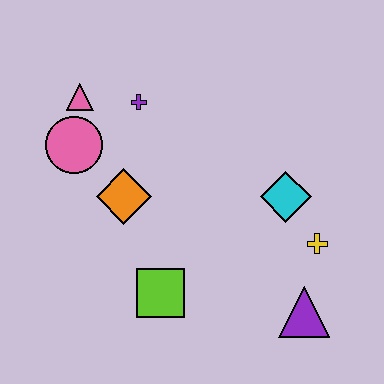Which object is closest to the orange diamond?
The pink circle is closest to the orange diamond.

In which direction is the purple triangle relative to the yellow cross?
The purple triangle is below the yellow cross.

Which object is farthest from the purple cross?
The purple triangle is farthest from the purple cross.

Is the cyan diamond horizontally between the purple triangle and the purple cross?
Yes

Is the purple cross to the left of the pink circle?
No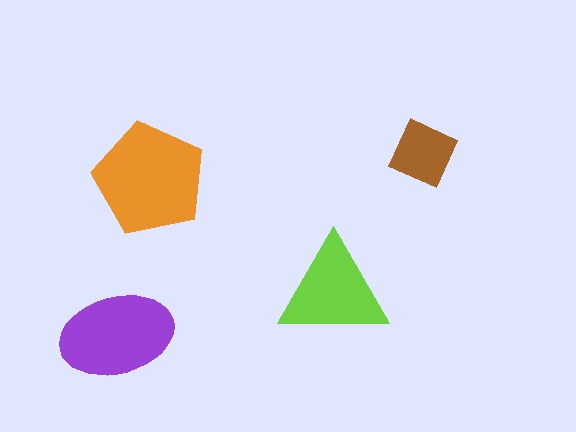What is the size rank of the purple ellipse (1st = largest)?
2nd.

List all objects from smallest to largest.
The brown square, the lime triangle, the purple ellipse, the orange pentagon.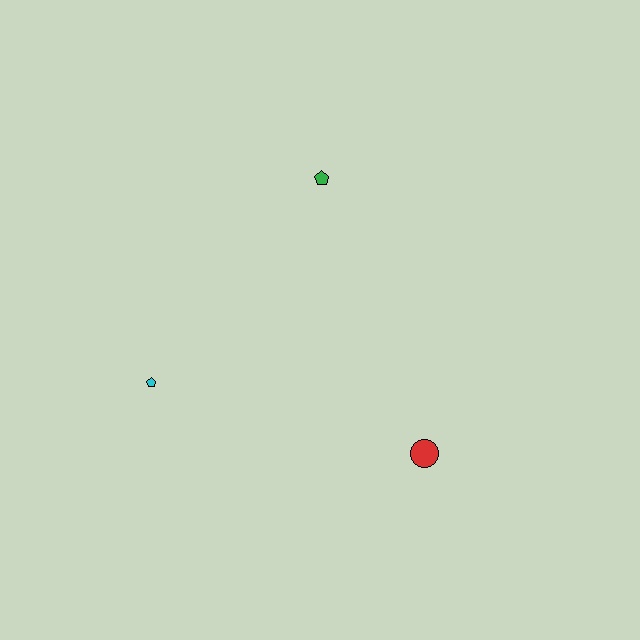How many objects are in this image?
There are 3 objects.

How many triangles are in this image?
There are no triangles.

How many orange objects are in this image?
There are no orange objects.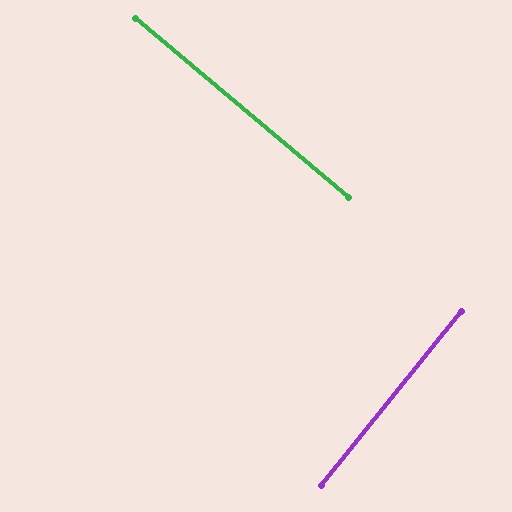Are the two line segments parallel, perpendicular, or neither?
Perpendicular — they meet at approximately 89°.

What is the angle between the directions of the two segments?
Approximately 89 degrees.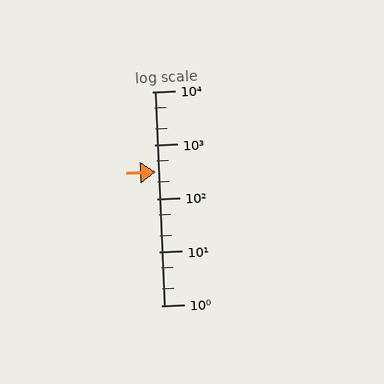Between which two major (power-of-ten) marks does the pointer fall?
The pointer is between 100 and 1000.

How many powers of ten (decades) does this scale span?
The scale spans 4 decades, from 1 to 10000.